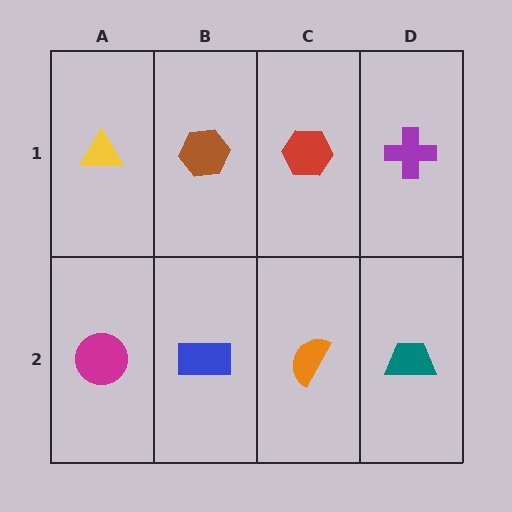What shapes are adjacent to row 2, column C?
A red hexagon (row 1, column C), a blue rectangle (row 2, column B), a teal trapezoid (row 2, column D).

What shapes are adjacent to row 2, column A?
A yellow triangle (row 1, column A), a blue rectangle (row 2, column B).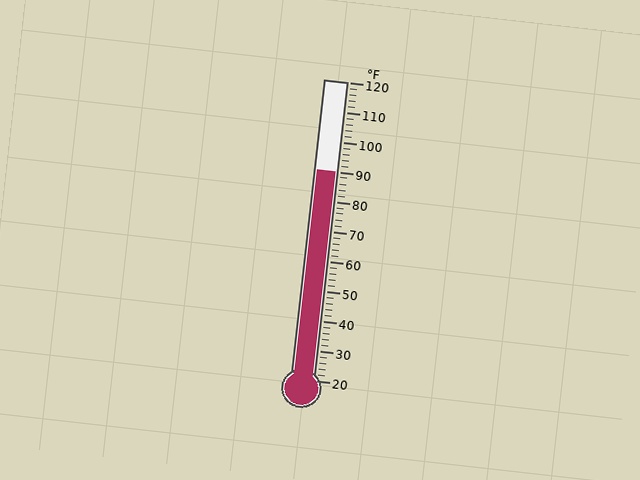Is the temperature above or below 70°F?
The temperature is above 70°F.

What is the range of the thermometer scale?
The thermometer scale ranges from 20°F to 120°F.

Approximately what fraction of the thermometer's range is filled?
The thermometer is filled to approximately 70% of its range.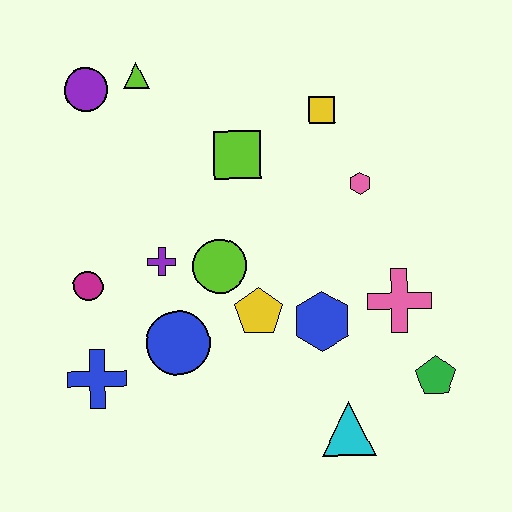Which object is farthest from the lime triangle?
The green pentagon is farthest from the lime triangle.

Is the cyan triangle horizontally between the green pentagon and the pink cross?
No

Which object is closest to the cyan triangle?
The green pentagon is closest to the cyan triangle.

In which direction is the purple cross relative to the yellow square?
The purple cross is to the left of the yellow square.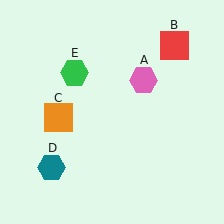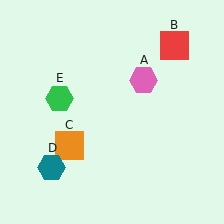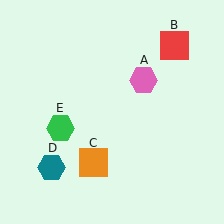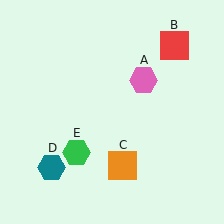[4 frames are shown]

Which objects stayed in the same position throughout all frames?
Pink hexagon (object A) and red square (object B) and teal hexagon (object D) remained stationary.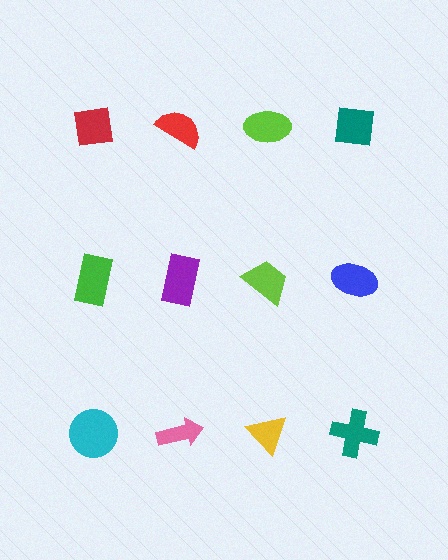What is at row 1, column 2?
A red semicircle.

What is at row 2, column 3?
A lime trapezoid.